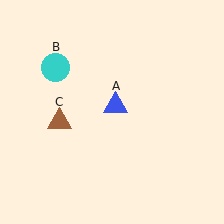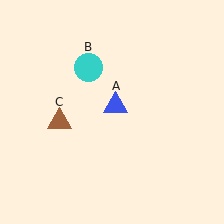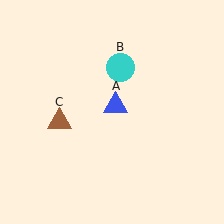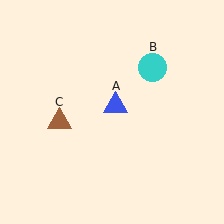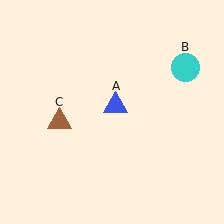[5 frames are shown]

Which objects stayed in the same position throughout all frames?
Blue triangle (object A) and brown triangle (object C) remained stationary.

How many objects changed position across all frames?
1 object changed position: cyan circle (object B).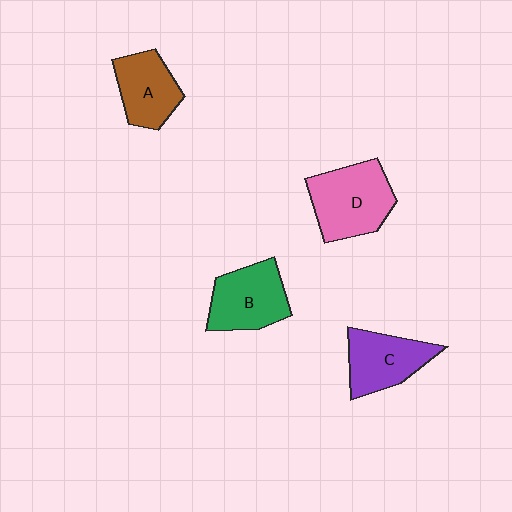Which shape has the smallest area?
Shape A (brown).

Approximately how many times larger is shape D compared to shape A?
Approximately 1.3 times.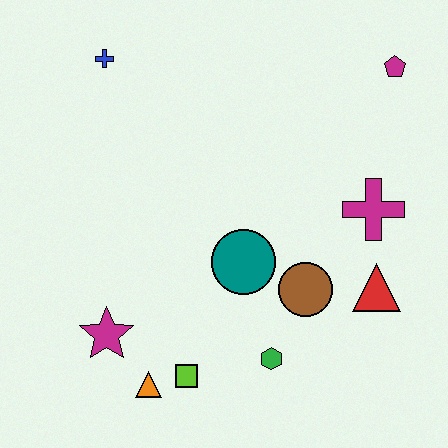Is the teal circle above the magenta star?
Yes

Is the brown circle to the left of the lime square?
No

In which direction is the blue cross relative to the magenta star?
The blue cross is above the magenta star.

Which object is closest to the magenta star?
The orange triangle is closest to the magenta star.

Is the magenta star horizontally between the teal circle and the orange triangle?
No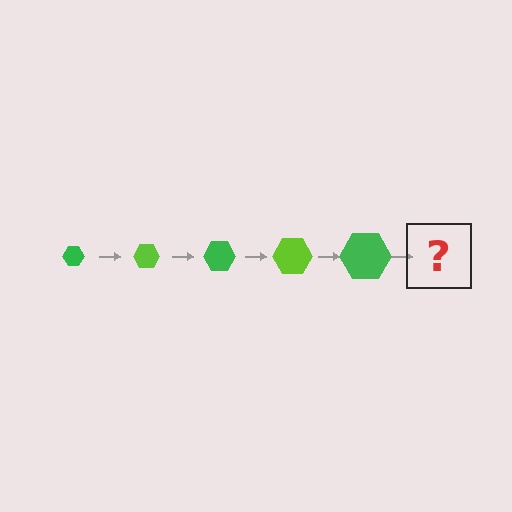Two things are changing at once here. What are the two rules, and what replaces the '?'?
The two rules are that the hexagon grows larger each step and the color cycles through green and lime. The '?' should be a lime hexagon, larger than the previous one.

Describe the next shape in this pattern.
It should be a lime hexagon, larger than the previous one.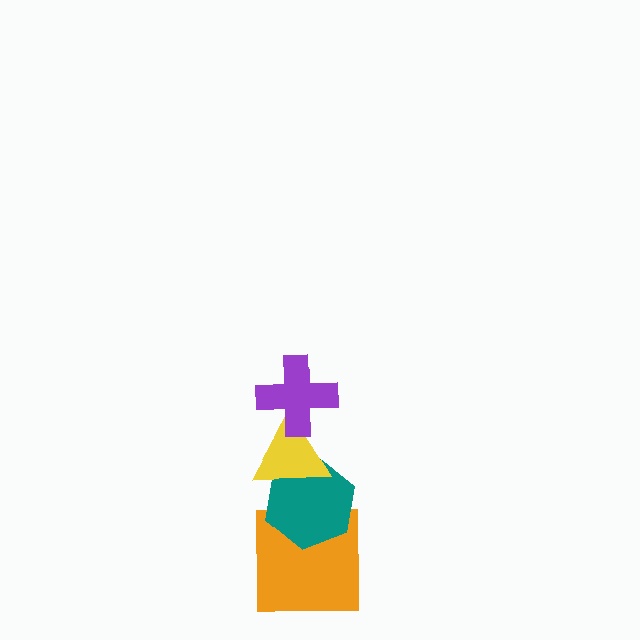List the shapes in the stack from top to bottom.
From top to bottom: the purple cross, the yellow triangle, the teal hexagon, the orange square.